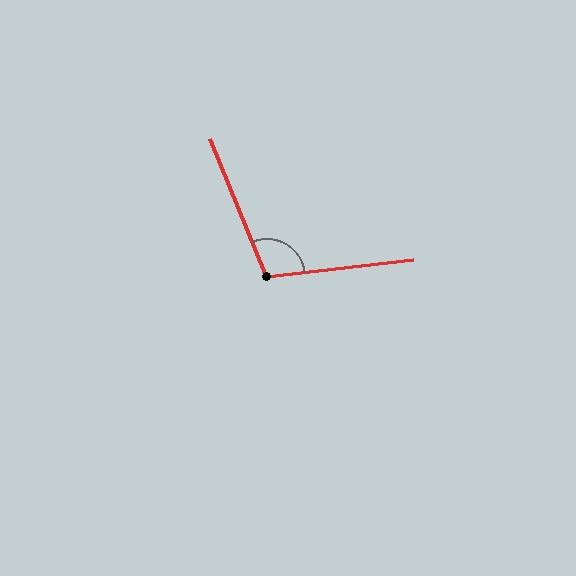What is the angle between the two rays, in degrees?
Approximately 106 degrees.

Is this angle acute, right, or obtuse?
It is obtuse.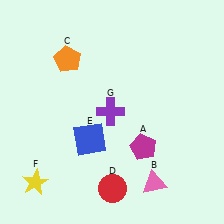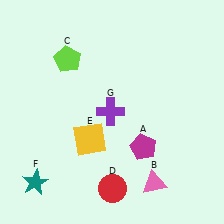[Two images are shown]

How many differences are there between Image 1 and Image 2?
There are 3 differences between the two images.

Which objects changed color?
C changed from orange to lime. E changed from blue to yellow. F changed from yellow to teal.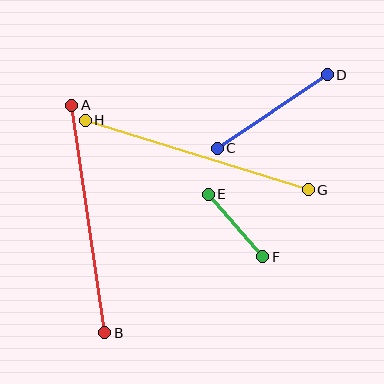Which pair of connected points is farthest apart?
Points G and H are farthest apart.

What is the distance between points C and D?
The distance is approximately 132 pixels.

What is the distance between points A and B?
The distance is approximately 230 pixels.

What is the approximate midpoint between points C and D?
The midpoint is at approximately (272, 112) pixels.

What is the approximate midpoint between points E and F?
The midpoint is at approximately (235, 225) pixels.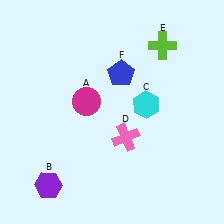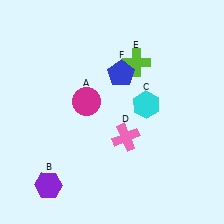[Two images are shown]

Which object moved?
The lime cross (E) moved left.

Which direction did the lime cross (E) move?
The lime cross (E) moved left.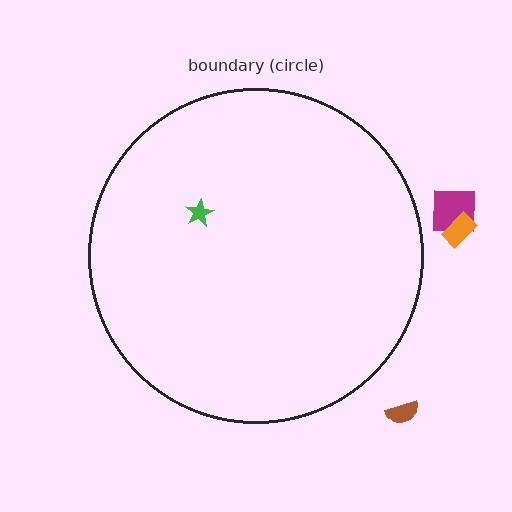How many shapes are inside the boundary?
1 inside, 3 outside.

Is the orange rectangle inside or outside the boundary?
Outside.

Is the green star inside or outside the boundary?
Inside.